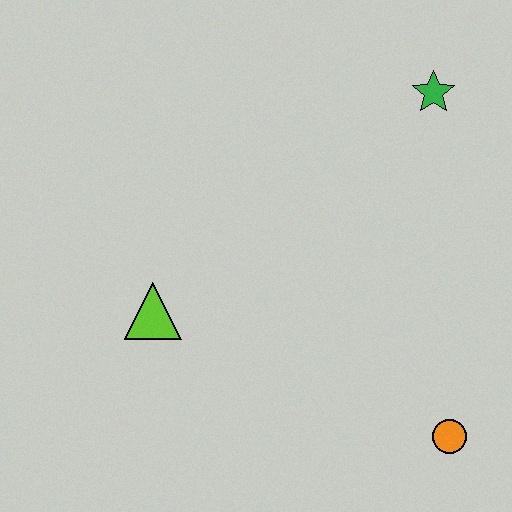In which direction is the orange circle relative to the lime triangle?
The orange circle is to the right of the lime triangle.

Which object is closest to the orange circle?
The lime triangle is closest to the orange circle.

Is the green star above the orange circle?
Yes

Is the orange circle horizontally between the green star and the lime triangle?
No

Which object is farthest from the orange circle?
The green star is farthest from the orange circle.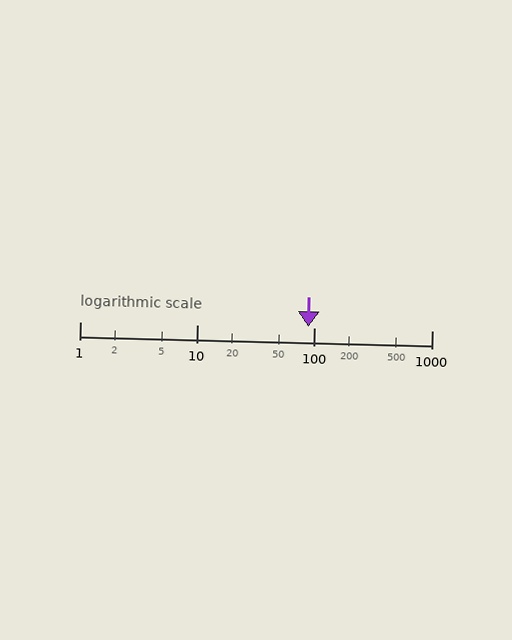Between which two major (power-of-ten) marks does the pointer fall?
The pointer is between 10 and 100.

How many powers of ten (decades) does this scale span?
The scale spans 3 decades, from 1 to 1000.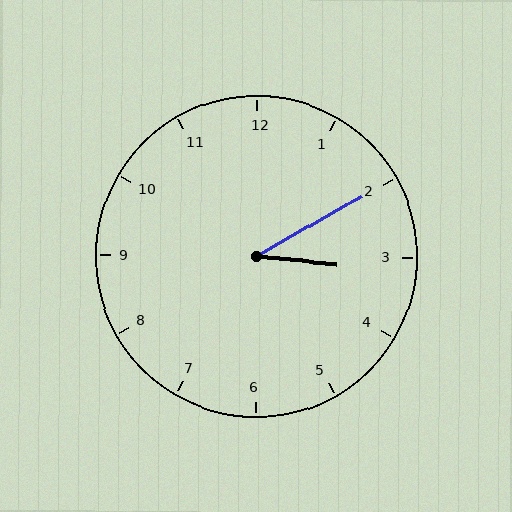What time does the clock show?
3:10.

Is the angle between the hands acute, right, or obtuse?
It is acute.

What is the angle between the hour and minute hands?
Approximately 35 degrees.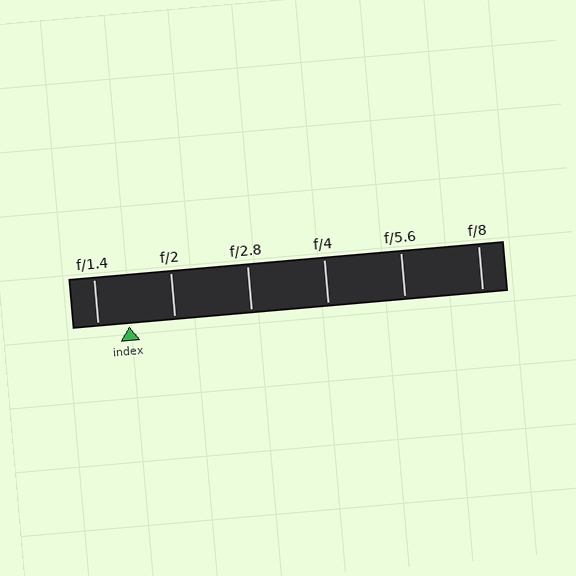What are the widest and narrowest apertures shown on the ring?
The widest aperture shown is f/1.4 and the narrowest is f/8.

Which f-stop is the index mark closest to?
The index mark is closest to f/1.4.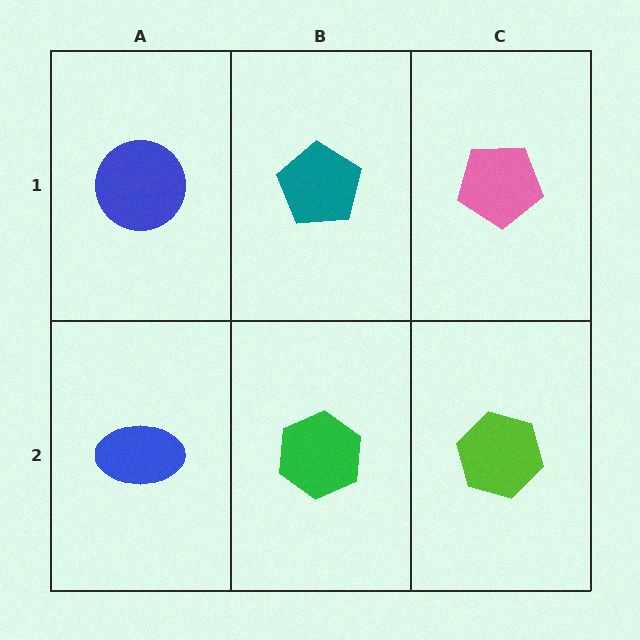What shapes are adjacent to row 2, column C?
A pink pentagon (row 1, column C), a green hexagon (row 2, column B).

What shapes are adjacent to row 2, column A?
A blue circle (row 1, column A), a green hexagon (row 2, column B).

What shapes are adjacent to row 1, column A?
A blue ellipse (row 2, column A), a teal pentagon (row 1, column B).